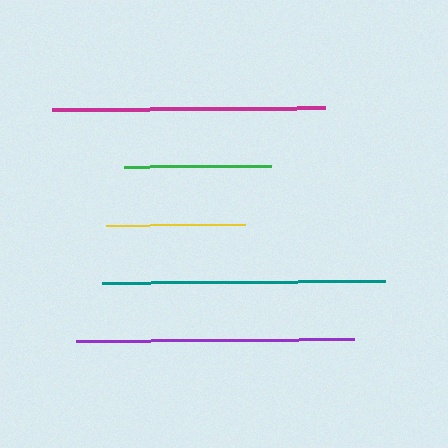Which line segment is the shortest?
The yellow line is the shortest at approximately 139 pixels.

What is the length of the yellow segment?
The yellow segment is approximately 139 pixels long.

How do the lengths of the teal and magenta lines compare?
The teal and magenta lines are approximately the same length.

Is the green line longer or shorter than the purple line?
The purple line is longer than the green line.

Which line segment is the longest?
The teal line is the longest at approximately 283 pixels.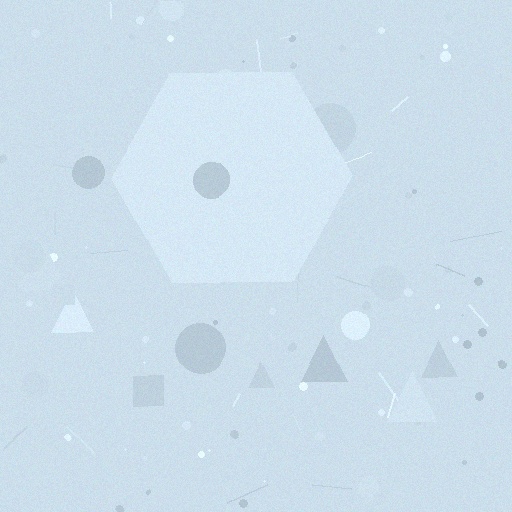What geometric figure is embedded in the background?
A hexagon is embedded in the background.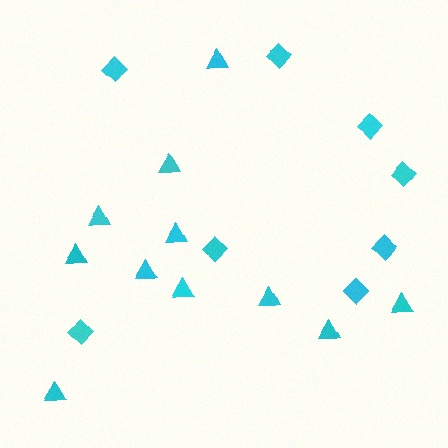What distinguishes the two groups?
There are 2 groups: one group of triangles (11) and one group of diamonds (8).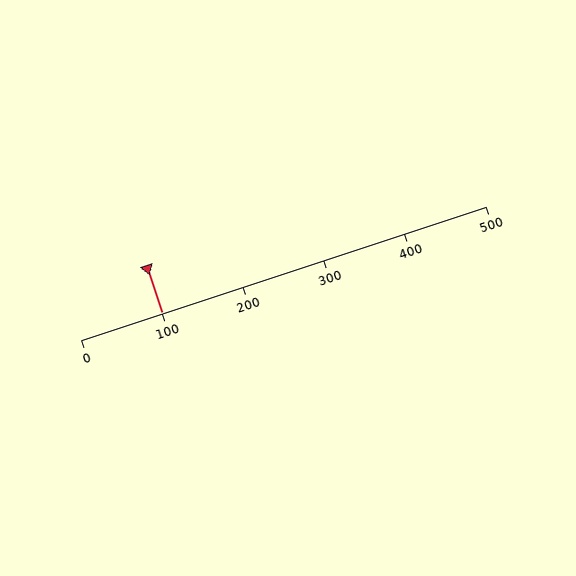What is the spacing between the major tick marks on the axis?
The major ticks are spaced 100 apart.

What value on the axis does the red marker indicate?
The marker indicates approximately 100.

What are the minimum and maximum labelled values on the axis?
The axis runs from 0 to 500.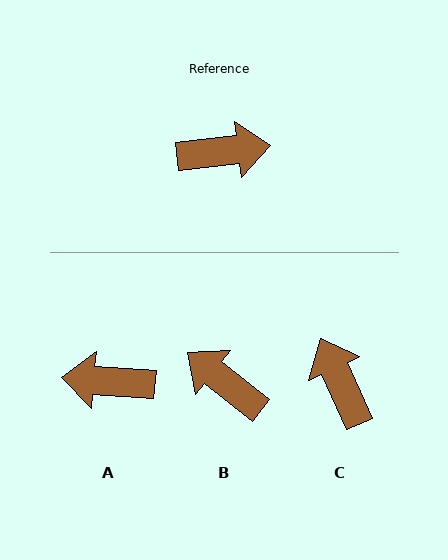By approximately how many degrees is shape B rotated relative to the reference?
Approximately 135 degrees counter-clockwise.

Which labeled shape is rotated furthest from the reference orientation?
A, about 169 degrees away.